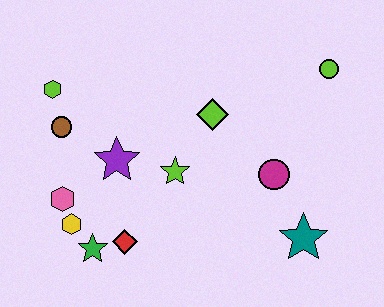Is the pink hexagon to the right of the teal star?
No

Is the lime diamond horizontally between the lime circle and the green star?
Yes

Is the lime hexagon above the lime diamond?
Yes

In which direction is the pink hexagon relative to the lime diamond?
The pink hexagon is to the left of the lime diamond.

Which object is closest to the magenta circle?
The teal star is closest to the magenta circle.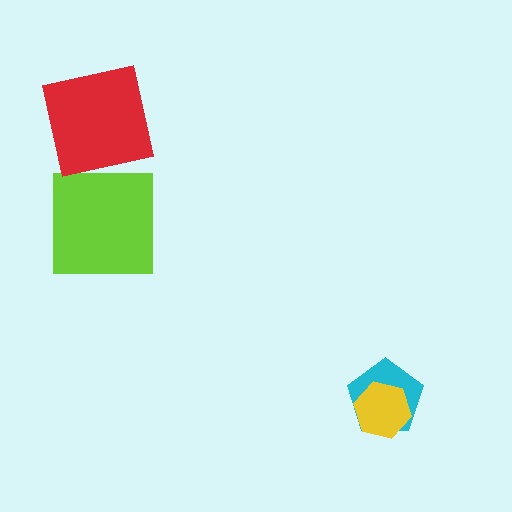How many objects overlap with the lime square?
0 objects overlap with the lime square.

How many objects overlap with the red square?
0 objects overlap with the red square.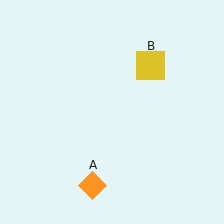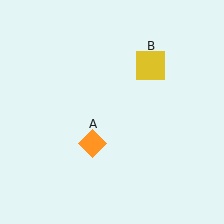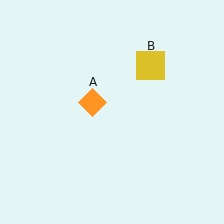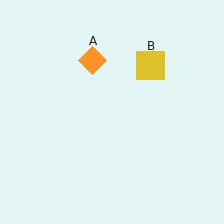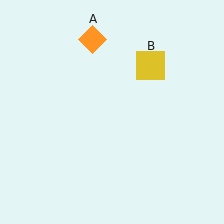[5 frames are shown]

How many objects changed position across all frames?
1 object changed position: orange diamond (object A).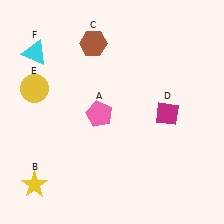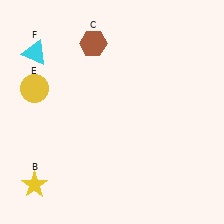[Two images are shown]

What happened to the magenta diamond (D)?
The magenta diamond (D) was removed in Image 2. It was in the bottom-right area of Image 1.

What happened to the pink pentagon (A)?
The pink pentagon (A) was removed in Image 2. It was in the bottom-left area of Image 1.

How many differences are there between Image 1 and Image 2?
There are 2 differences between the two images.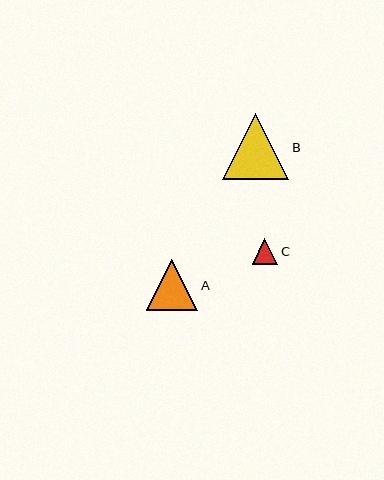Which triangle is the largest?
Triangle B is the largest with a size of approximately 66 pixels.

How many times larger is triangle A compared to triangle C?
Triangle A is approximately 2.0 times the size of triangle C.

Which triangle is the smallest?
Triangle C is the smallest with a size of approximately 25 pixels.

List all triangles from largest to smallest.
From largest to smallest: B, A, C.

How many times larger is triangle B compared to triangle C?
Triangle B is approximately 2.6 times the size of triangle C.